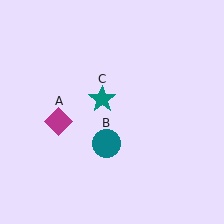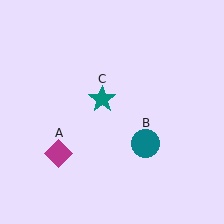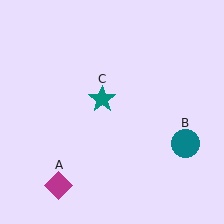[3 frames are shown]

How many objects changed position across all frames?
2 objects changed position: magenta diamond (object A), teal circle (object B).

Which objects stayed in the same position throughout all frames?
Teal star (object C) remained stationary.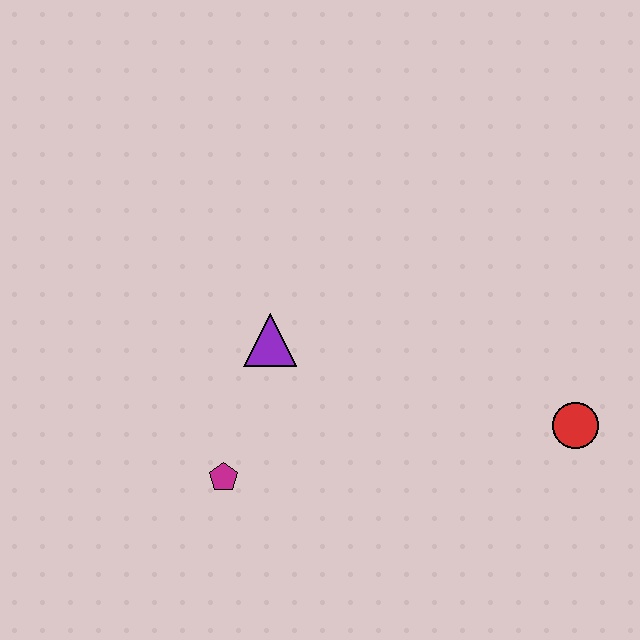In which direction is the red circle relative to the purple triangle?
The red circle is to the right of the purple triangle.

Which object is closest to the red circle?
The purple triangle is closest to the red circle.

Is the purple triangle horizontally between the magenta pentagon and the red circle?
Yes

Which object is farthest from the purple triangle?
The red circle is farthest from the purple triangle.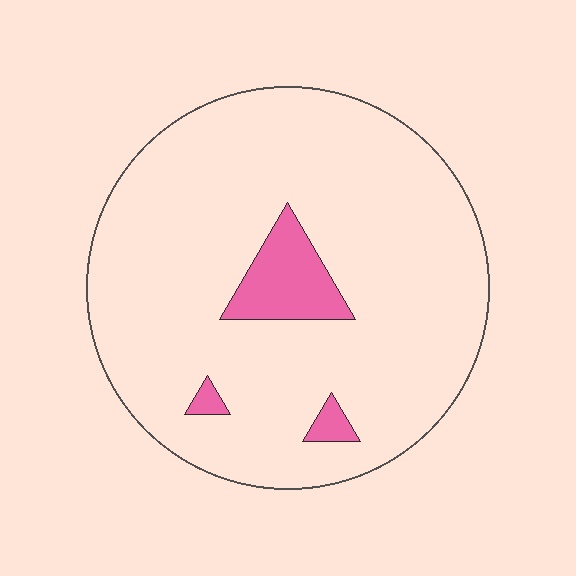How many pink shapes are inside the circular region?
3.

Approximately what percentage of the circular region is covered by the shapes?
Approximately 10%.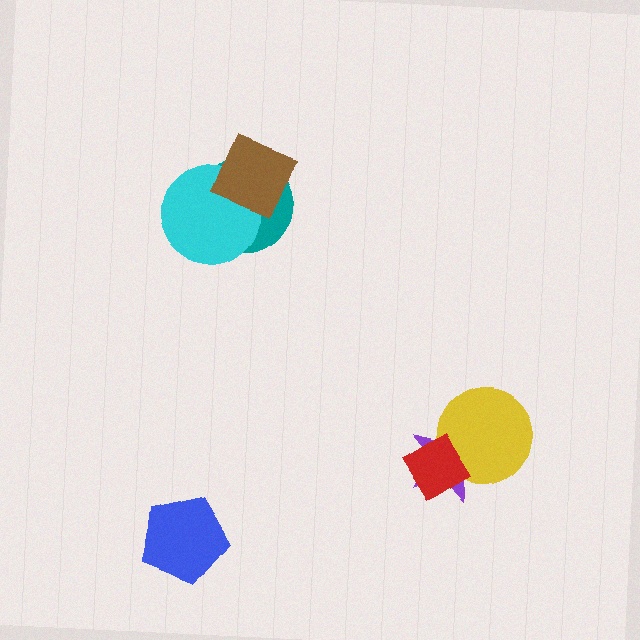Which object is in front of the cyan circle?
The brown diamond is in front of the cyan circle.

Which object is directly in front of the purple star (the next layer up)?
The yellow circle is directly in front of the purple star.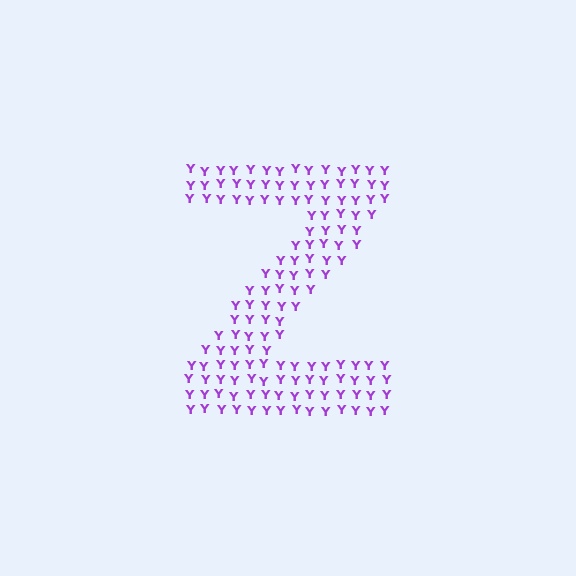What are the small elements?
The small elements are letter Y's.